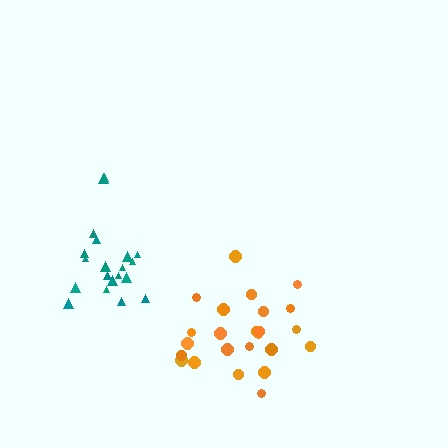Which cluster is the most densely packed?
Orange.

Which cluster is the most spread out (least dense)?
Teal.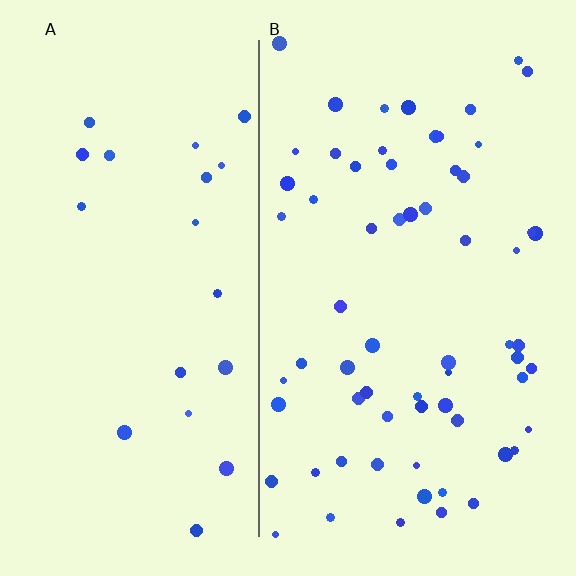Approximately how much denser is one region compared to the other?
Approximately 3.1× — region B over region A.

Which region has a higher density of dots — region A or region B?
B (the right).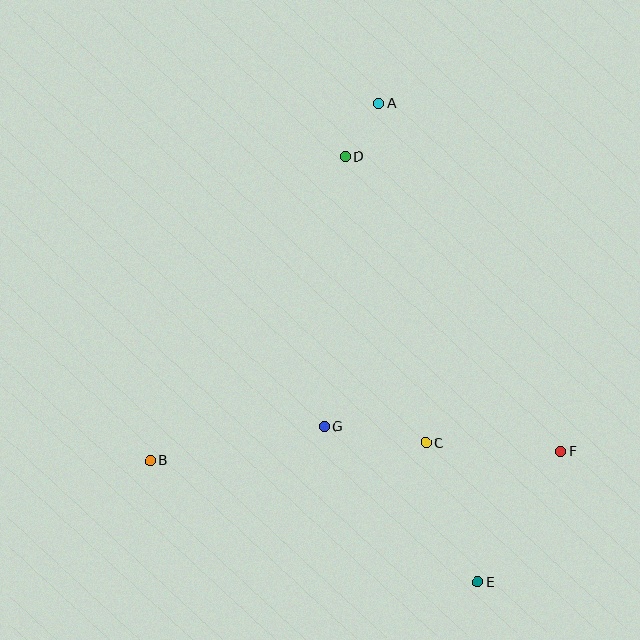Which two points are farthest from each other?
Points A and E are farthest from each other.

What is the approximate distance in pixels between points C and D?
The distance between C and D is approximately 297 pixels.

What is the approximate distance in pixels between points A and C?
The distance between A and C is approximately 343 pixels.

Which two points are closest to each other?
Points A and D are closest to each other.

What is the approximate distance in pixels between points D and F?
The distance between D and F is approximately 365 pixels.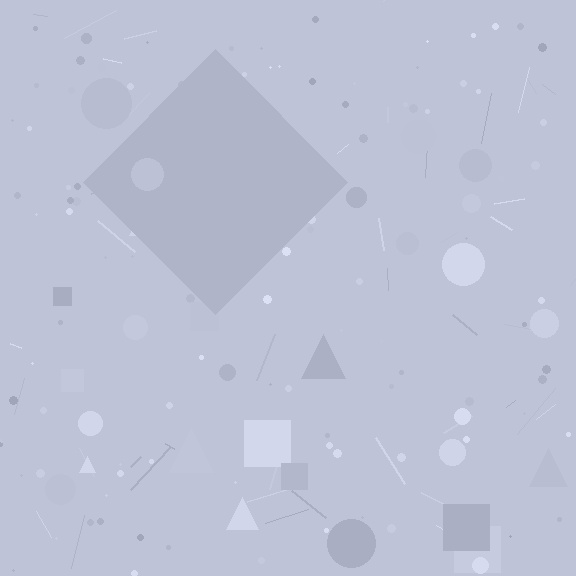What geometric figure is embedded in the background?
A diamond is embedded in the background.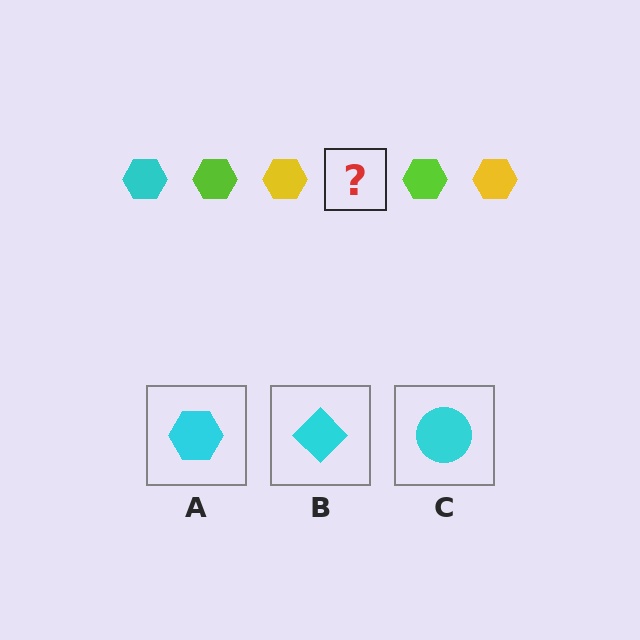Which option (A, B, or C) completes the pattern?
A.